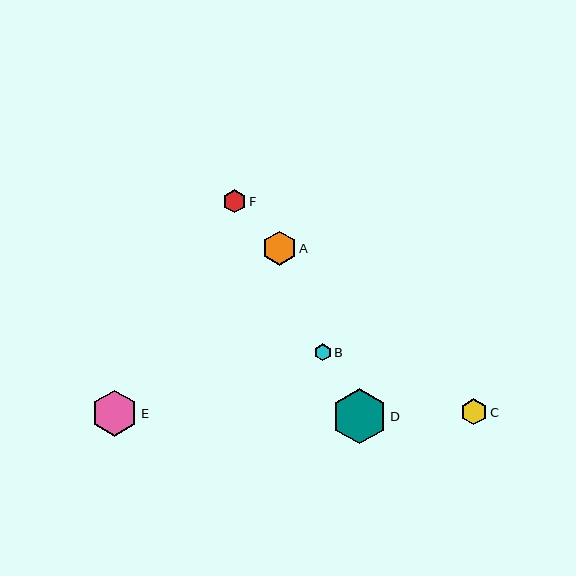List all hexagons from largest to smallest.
From largest to smallest: D, E, A, C, F, B.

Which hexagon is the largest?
Hexagon D is the largest with a size of approximately 55 pixels.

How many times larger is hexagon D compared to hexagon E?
Hexagon D is approximately 1.2 times the size of hexagon E.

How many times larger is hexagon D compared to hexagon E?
Hexagon D is approximately 1.2 times the size of hexagon E.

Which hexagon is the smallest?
Hexagon B is the smallest with a size of approximately 17 pixels.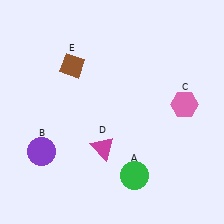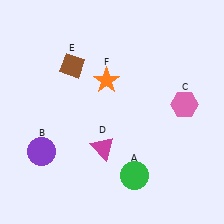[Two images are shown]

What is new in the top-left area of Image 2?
An orange star (F) was added in the top-left area of Image 2.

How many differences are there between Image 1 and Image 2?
There is 1 difference between the two images.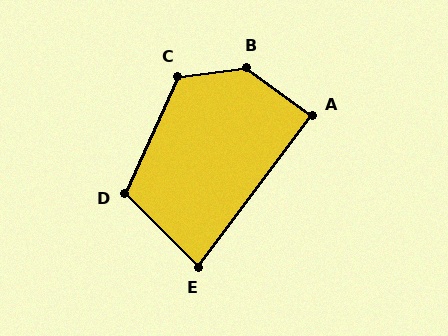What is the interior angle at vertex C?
Approximately 122 degrees (obtuse).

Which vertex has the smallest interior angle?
E, at approximately 82 degrees.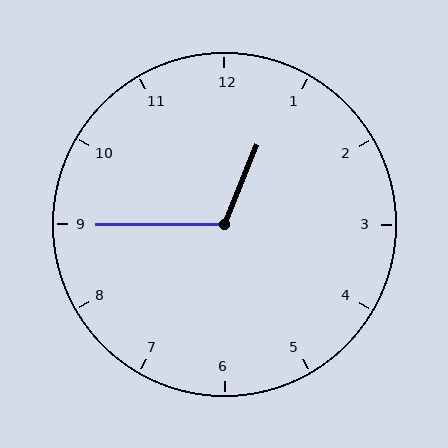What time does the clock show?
12:45.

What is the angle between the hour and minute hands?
Approximately 112 degrees.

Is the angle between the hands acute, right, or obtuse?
It is obtuse.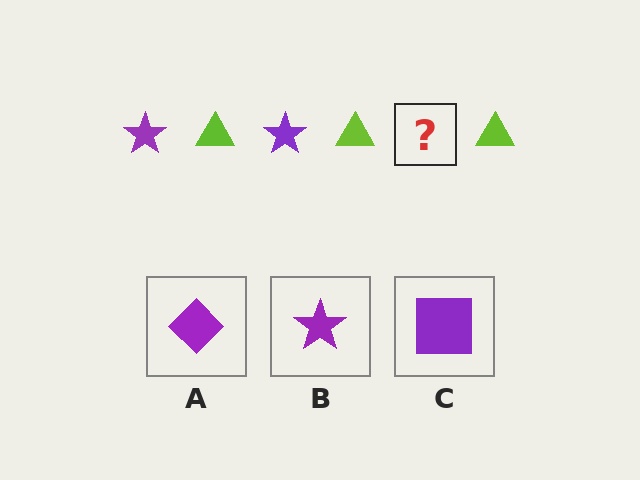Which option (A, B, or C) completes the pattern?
B.